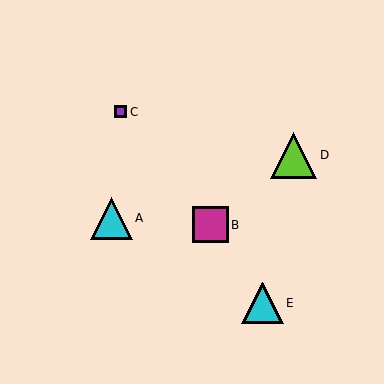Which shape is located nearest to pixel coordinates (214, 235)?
The magenta square (labeled B) at (211, 225) is nearest to that location.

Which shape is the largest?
The lime triangle (labeled D) is the largest.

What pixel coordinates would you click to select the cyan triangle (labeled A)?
Click at (112, 218) to select the cyan triangle A.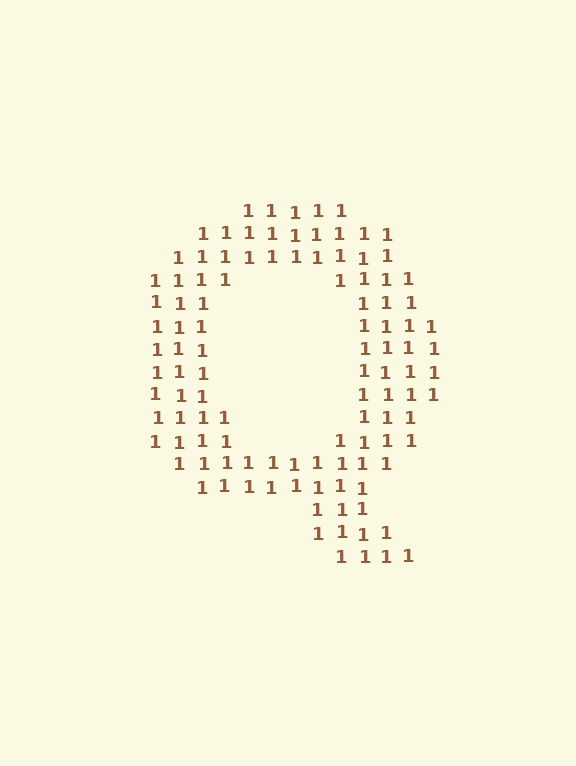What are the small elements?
The small elements are digit 1's.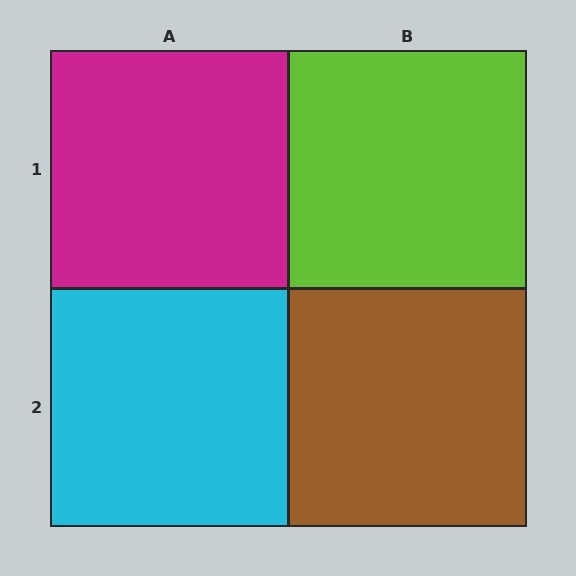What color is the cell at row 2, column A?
Cyan.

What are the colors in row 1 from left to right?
Magenta, lime.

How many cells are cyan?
1 cell is cyan.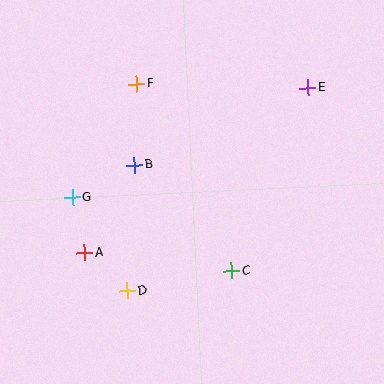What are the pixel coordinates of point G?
Point G is at (72, 197).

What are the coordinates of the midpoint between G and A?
The midpoint between G and A is at (78, 225).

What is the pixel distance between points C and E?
The distance between C and E is 199 pixels.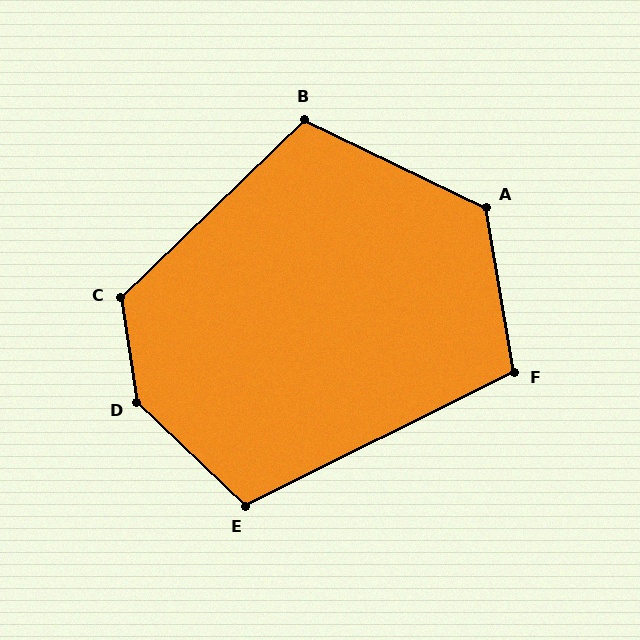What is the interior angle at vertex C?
Approximately 125 degrees (obtuse).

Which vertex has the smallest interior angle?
F, at approximately 107 degrees.